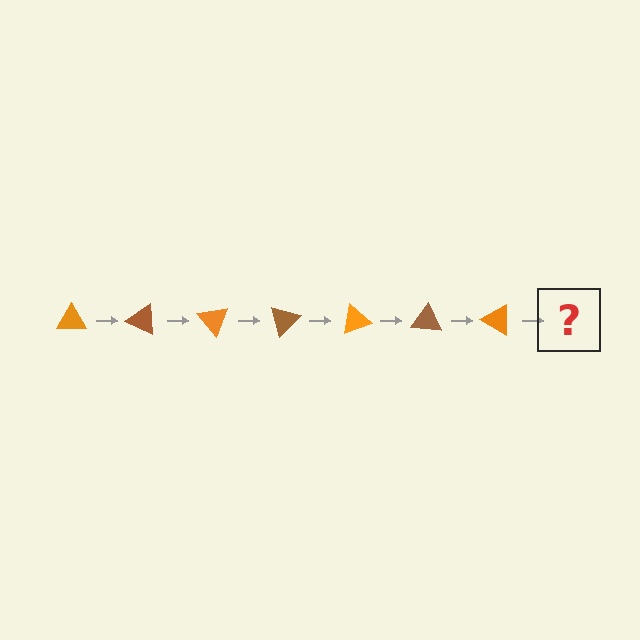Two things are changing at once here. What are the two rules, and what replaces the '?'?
The two rules are that it rotates 25 degrees each step and the color cycles through orange and brown. The '?' should be a brown triangle, rotated 175 degrees from the start.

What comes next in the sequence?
The next element should be a brown triangle, rotated 175 degrees from the start.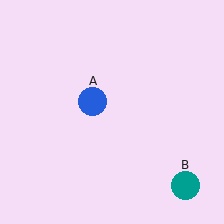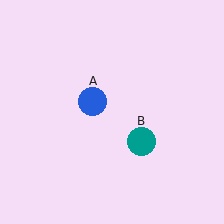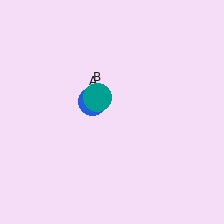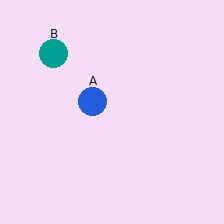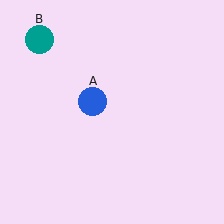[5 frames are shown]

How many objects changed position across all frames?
1 object changed position: teal circle (object B).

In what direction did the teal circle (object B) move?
The teal circle (object B) moved up and to the left.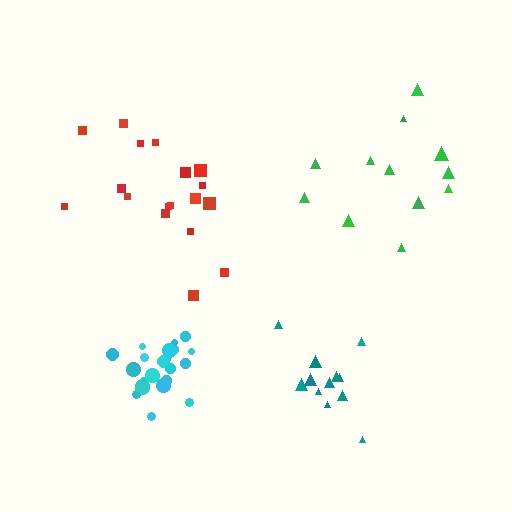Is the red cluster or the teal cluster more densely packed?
Teal.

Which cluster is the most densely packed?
Cyan.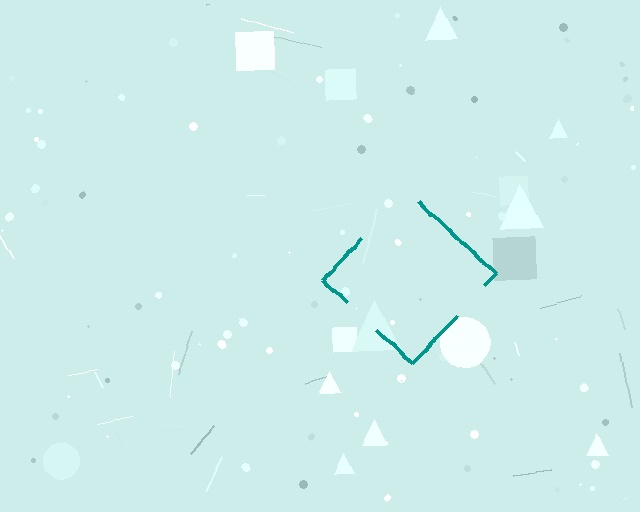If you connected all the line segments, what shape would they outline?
They would outline a diamond.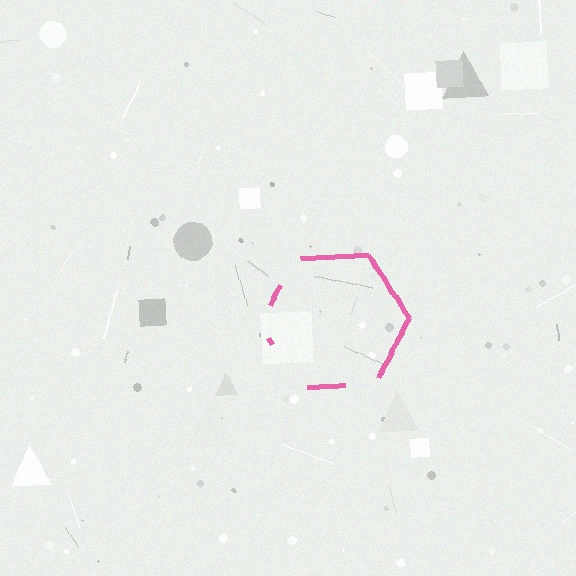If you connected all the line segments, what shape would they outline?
They would outline a hexagon.